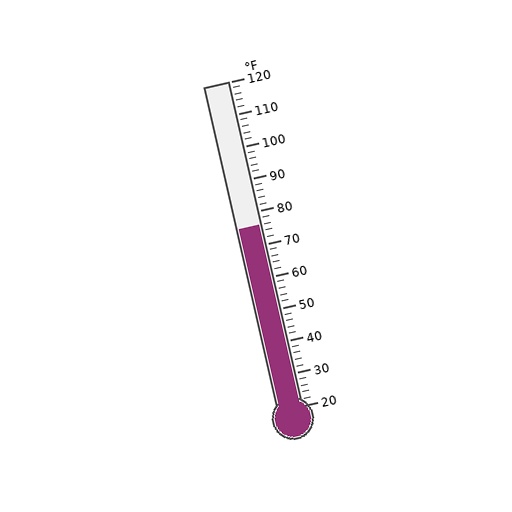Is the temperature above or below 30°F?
The temperature is above 30°F.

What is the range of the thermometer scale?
The thermometer scale ranges from 20°F to 120°F.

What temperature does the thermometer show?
The thermometer shows approximately 76°F.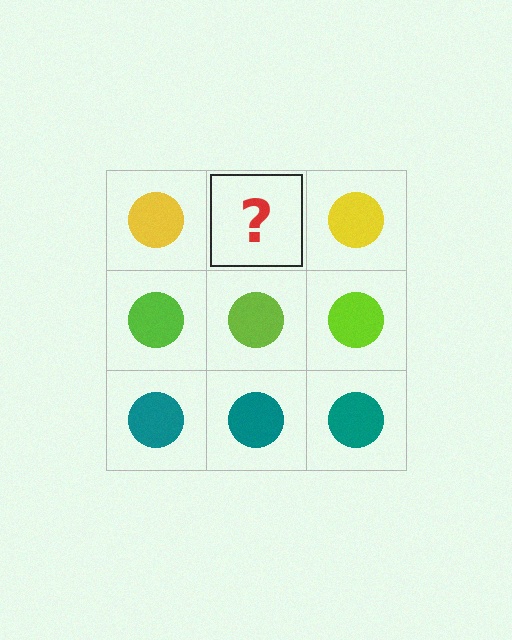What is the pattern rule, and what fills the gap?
The rule is that each row has a consistent color. The gap should be filled with a yellow circle.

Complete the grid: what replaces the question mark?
The question mark should be replaced with a yellow circle.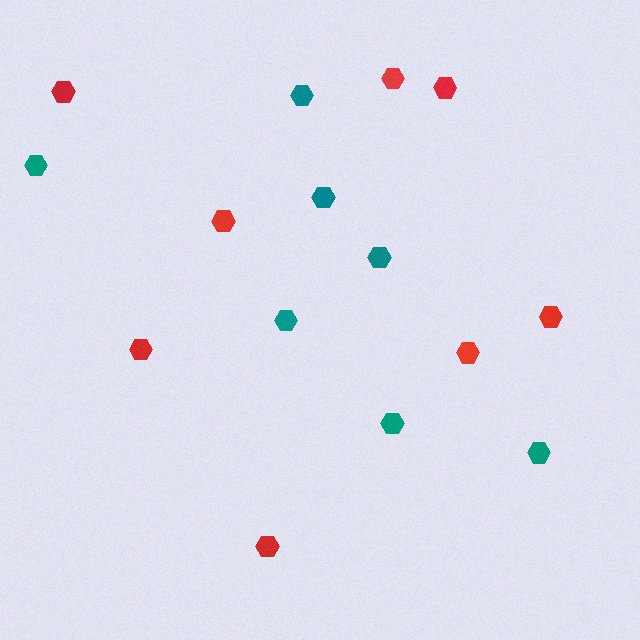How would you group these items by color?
There are 2 groups: one group of teal hexagons (7) and one group of red hexagons (8).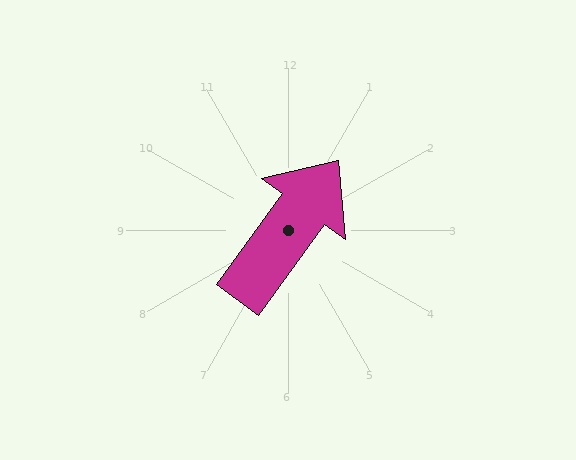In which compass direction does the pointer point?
Northeast.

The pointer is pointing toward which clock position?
Roughly 1 o'clock.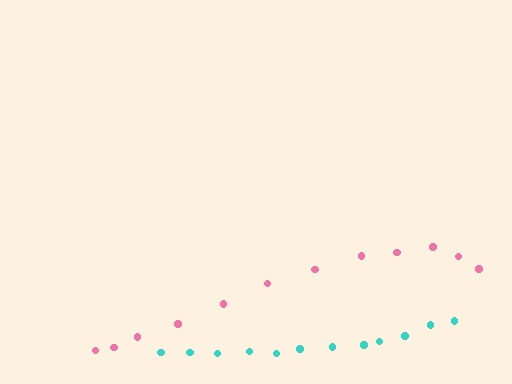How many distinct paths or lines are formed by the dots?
There are 2 distinct paths.